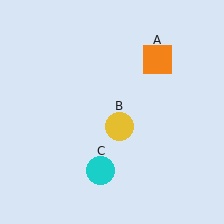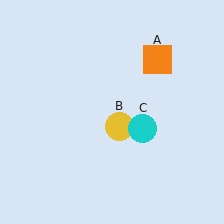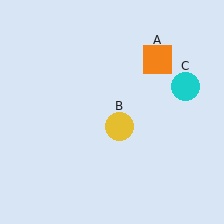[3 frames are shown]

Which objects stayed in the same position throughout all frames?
Orange square (object A) and yellow circle (object B) remained stationary.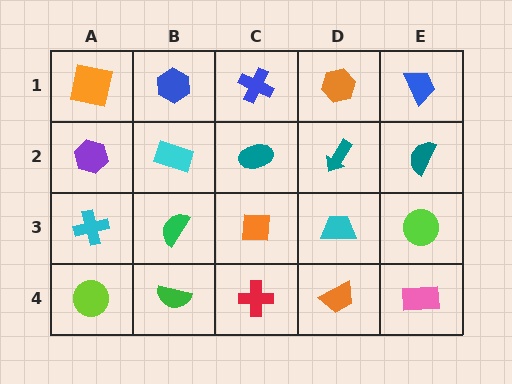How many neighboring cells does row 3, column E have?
3.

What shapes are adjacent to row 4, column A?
A cyan cross (row 3, column A), a green semicircle (row 4, column B).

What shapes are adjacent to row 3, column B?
A cyan rectangle (row 2, column B), a green semicircle (row 4, column B), a cyan cross (row 3, column A), an orange square (row 3, column C).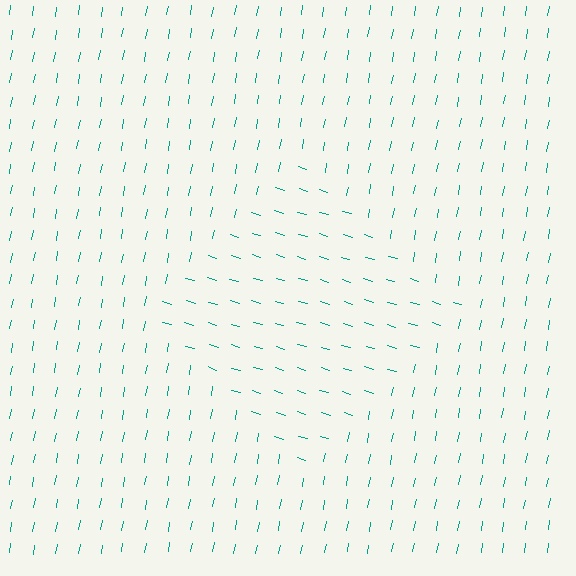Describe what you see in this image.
The image is filled with small teal line segments. A diamond region in the image has lines oriented differently from the surrounding lines, creating a visible texture boundary.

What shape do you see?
I see a diamond.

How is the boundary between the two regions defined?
The boundary is defined purely by a change in line orientation (approximately 83 degrees difference). All lines are the same color and thickness.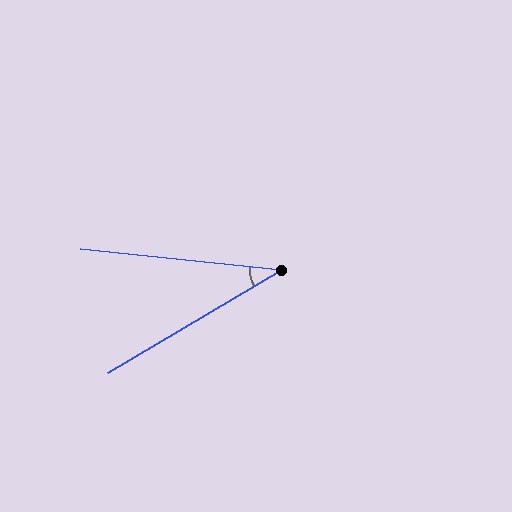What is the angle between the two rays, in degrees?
Approximately 37 degrees.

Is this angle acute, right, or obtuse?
It is acute.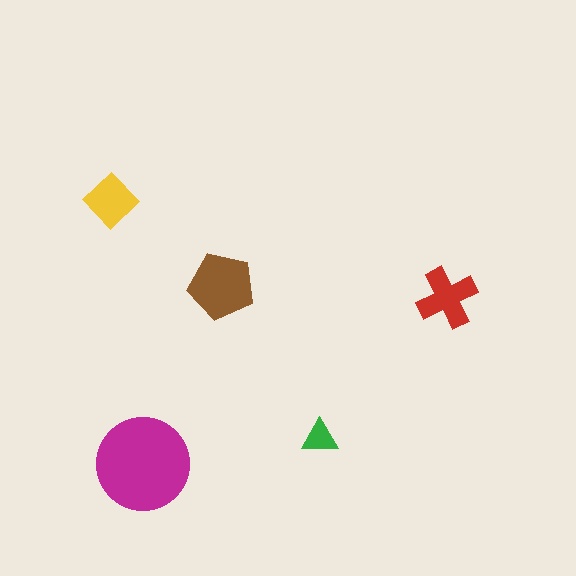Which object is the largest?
The magenta circle.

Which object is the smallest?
The green triangle.